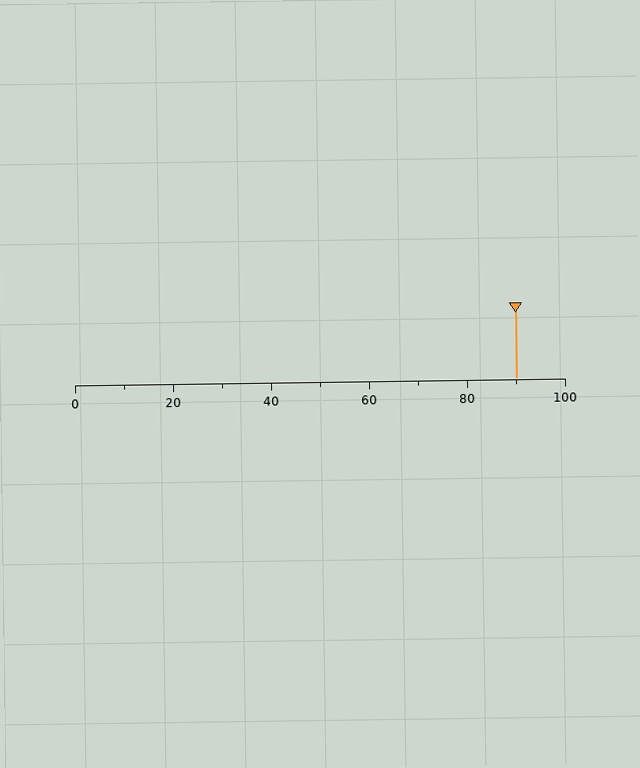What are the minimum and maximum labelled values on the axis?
The axis runs from 0 to 100.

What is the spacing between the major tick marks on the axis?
The major ticks are spaced 20 apart.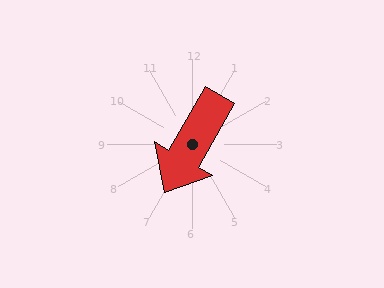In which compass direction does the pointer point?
Southwest.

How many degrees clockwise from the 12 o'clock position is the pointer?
Approximately 210 degrees.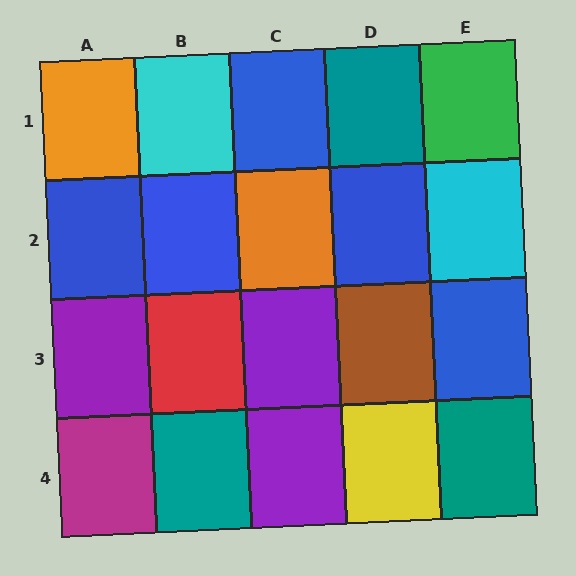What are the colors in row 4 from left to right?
Magenta, teal, purple, yellow, teal.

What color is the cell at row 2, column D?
Blue.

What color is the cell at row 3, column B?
Red.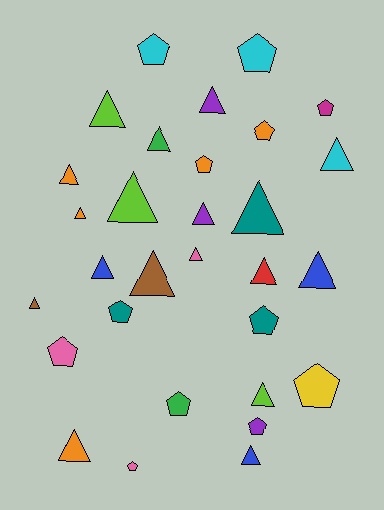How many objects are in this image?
There are 30 objects.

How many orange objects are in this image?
There are 5 orange objects.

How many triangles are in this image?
There are 18 triangles.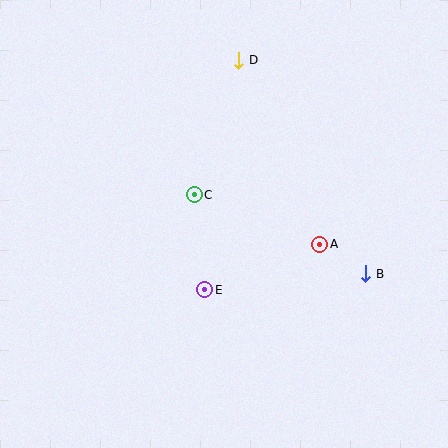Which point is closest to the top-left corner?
Point D is closest to the top-left corner.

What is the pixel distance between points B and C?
The distance between B and C is 189 pixels.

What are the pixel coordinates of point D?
Point D is at (239, 60).